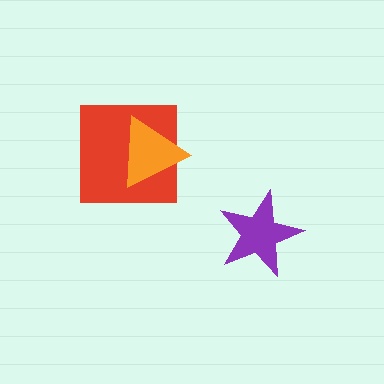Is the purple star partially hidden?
No, no other shape covers it.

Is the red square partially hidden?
Yes, it is partially covered by another shape.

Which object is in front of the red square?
The orange triangle is in front of the red square.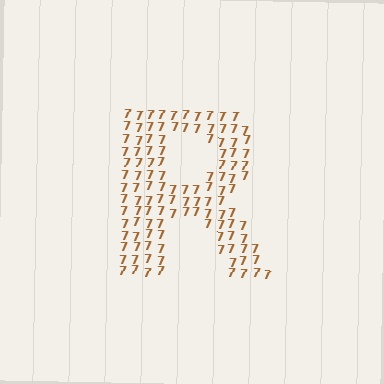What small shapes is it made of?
It is made of small digit 7's.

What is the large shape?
The large shape is the letter R.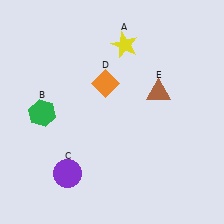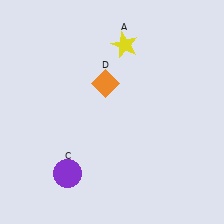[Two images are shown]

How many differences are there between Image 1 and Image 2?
There are 2 differences between the two images.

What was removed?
The brown triangle (E), the green hexagon (B) were removed in Image 2.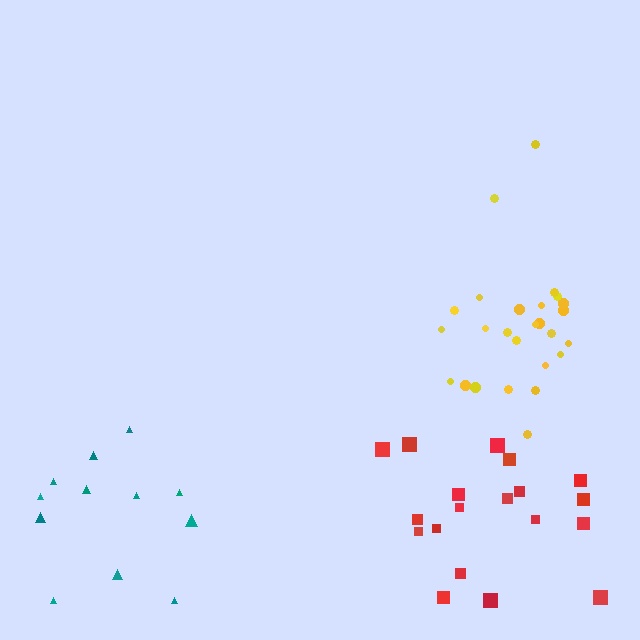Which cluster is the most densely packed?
Yellow.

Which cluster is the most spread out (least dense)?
Teal.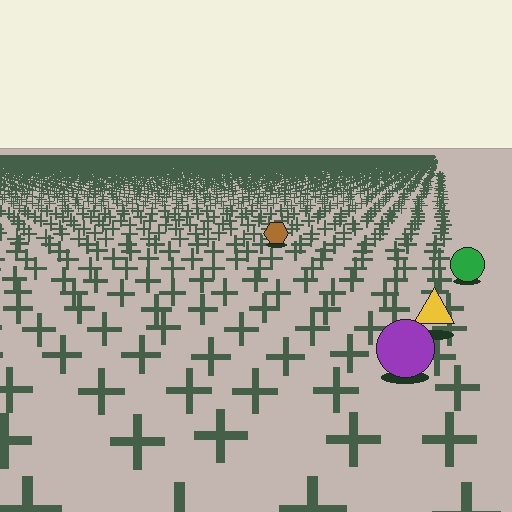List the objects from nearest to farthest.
From nearest to farthest: the purple circle, the yellow triangle, the green circle, the brown hexagon.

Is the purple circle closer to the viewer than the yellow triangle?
Yes. The purple circle is closer — you can tell from the texture gradient: the ground texture is coarser near it.